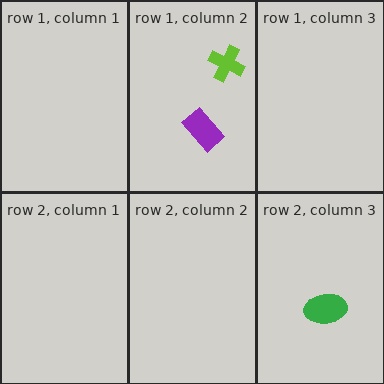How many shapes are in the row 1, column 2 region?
2.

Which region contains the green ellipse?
The row 2, column 3 region.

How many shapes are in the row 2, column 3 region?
1.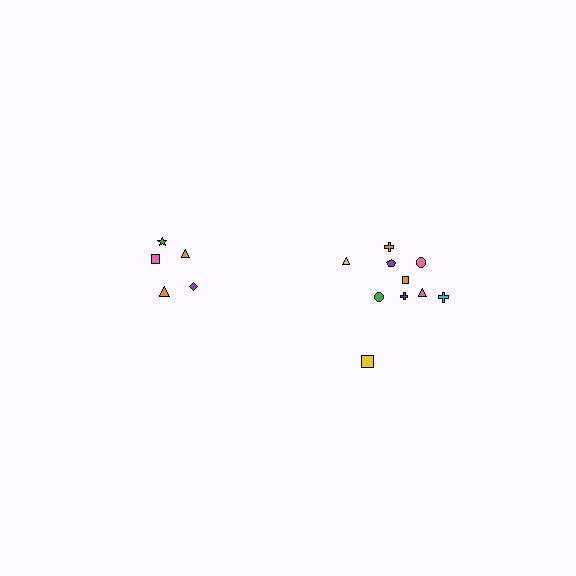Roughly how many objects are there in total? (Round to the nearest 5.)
Roughly 15 objects in total.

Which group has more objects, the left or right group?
The right group.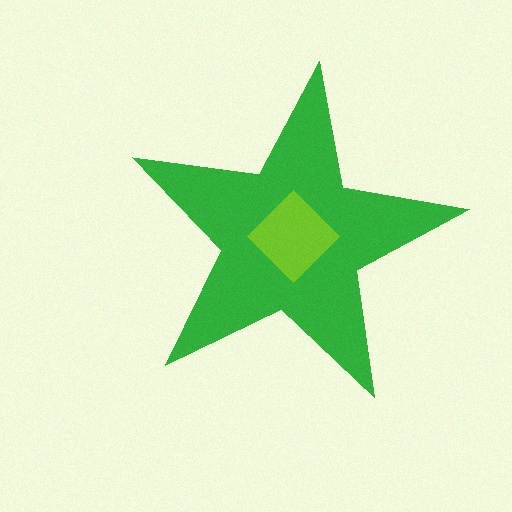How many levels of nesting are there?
2.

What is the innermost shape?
The lime diamond.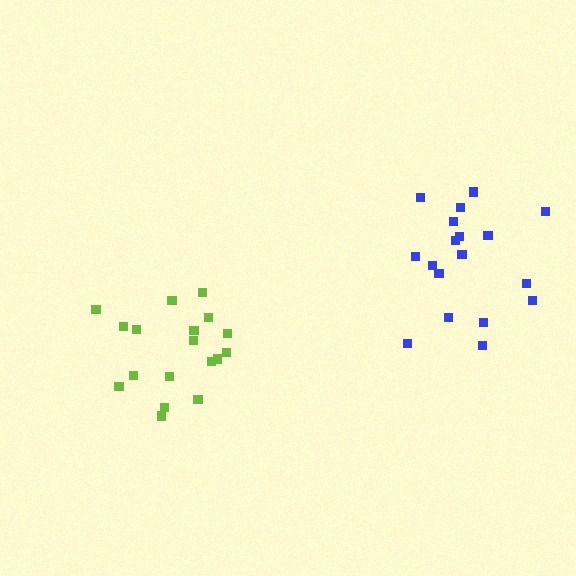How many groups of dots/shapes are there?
There are 2 groups.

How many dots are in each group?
Group 1: 18 dots, Group 2: 18 dots (36 total).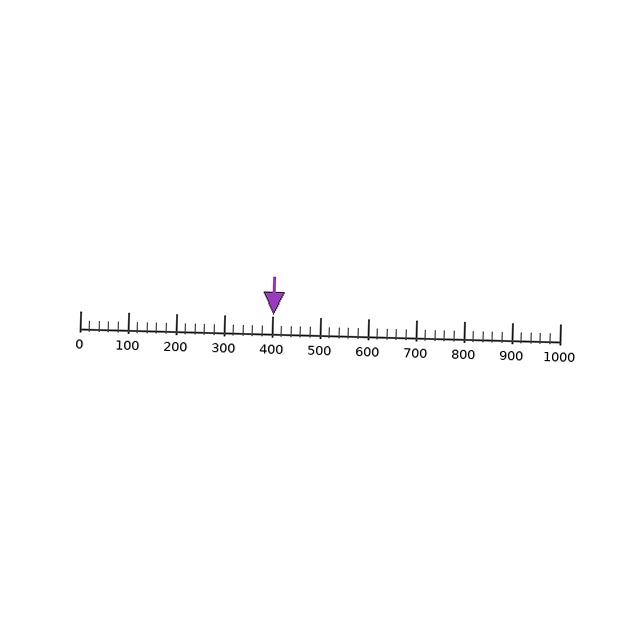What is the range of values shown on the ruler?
The ruler shows values from 0 to 1000.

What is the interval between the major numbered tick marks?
The major tick marks are spaced 100 units apart.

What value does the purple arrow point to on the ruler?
The purple arrow points to approximately 402.